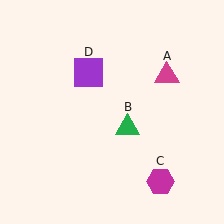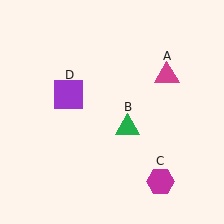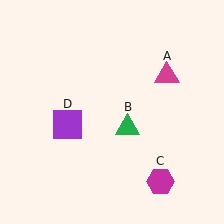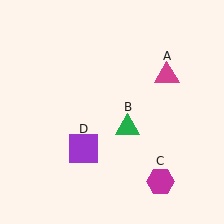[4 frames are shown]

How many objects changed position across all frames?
1 object changed position: purple square (object D).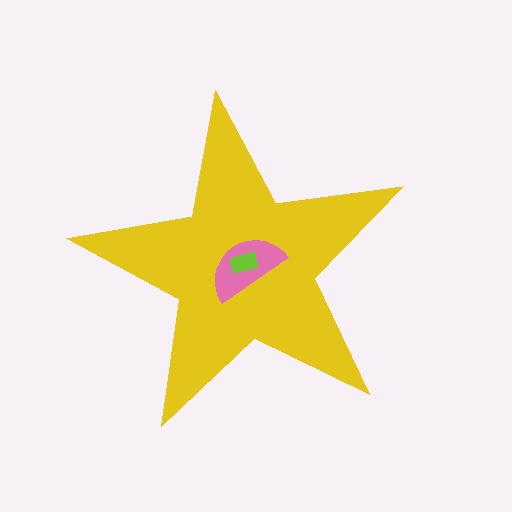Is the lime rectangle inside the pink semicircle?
Yes.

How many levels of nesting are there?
3.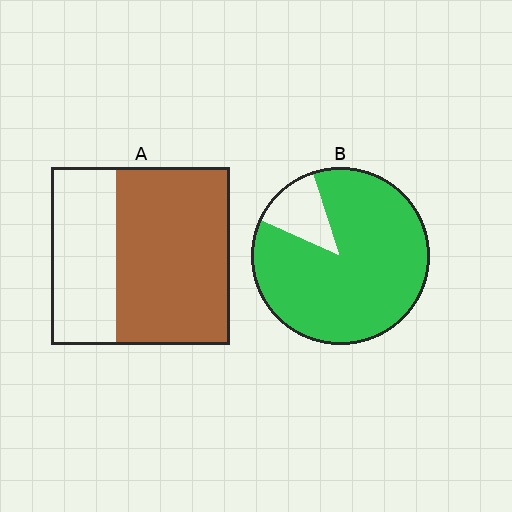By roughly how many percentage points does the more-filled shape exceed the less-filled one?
By roughly 25 percentage points (B over A).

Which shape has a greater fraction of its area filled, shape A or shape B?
Shape B.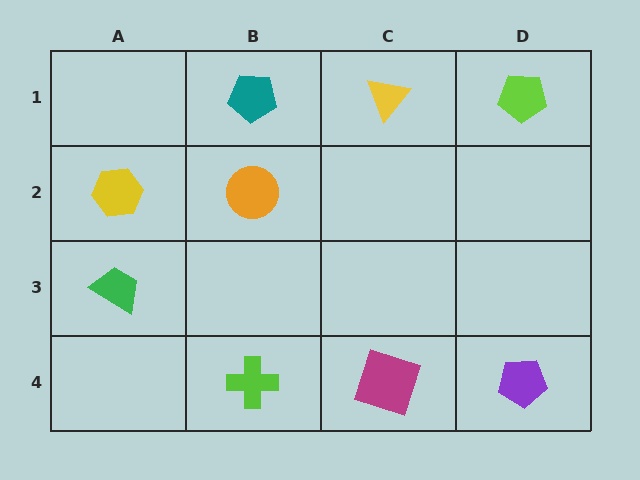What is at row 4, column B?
A lime cross.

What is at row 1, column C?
A yellow triangle.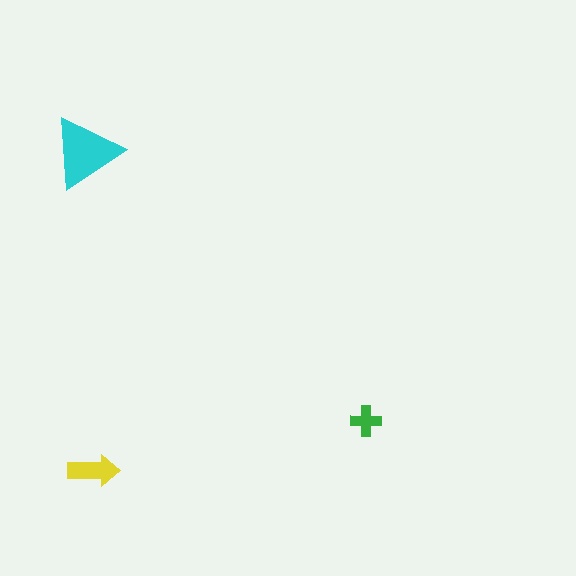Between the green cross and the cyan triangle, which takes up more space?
The cyan triangle.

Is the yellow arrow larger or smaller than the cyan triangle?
Smaller.